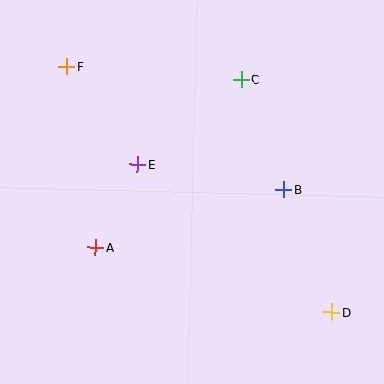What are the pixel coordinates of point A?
Point A is at (95, 248).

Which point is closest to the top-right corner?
Point C is closest to the top-right corner.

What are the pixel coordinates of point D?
Point D is at (332, 312).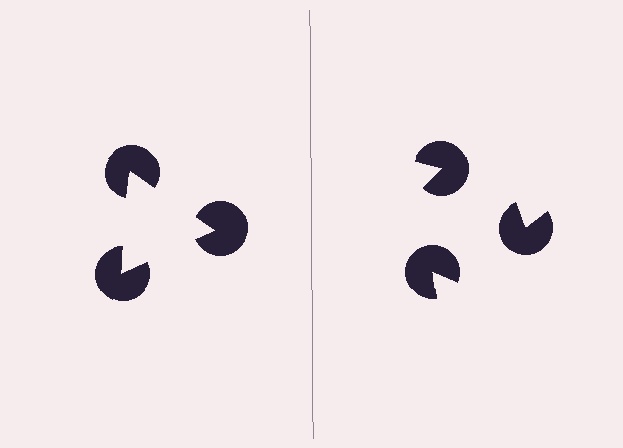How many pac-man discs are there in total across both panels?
6 — 3 on each side.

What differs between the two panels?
The pac-man discs are positioned identically on both sides; only the wedge orientations differ. On the left they align to a triangle; on the right they are misaligned.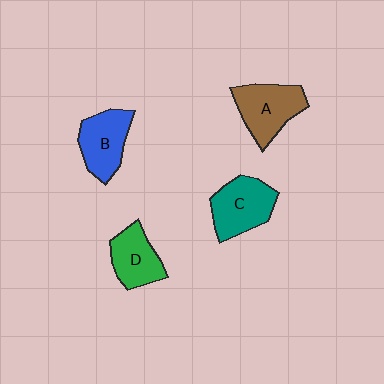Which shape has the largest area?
Shape A (brown).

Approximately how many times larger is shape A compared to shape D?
Approximately 1.3 times.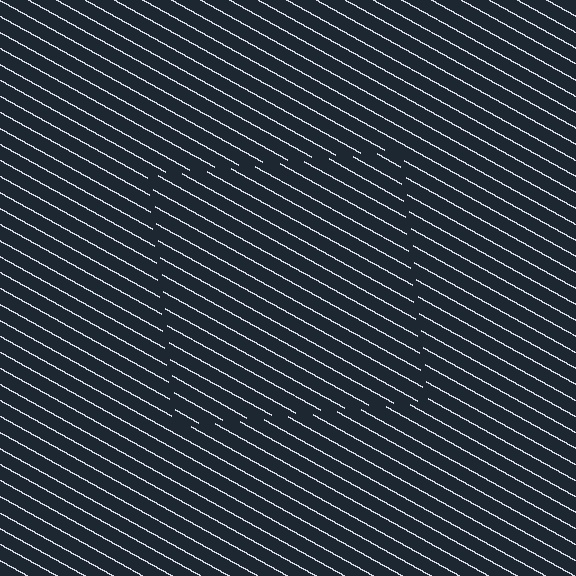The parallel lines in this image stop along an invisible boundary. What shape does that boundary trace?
An illusory square. The interior of the shape contains the same grating, shifted by half a period — the contour is defined by the phase discontinuity where line-ends from the inner and outer gratings abut.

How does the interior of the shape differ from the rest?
The interior of the shape contains the same grating, shifted by half a period — the contour is defined by the phase discontinuity where line-ends from the inner and outer gratings abut.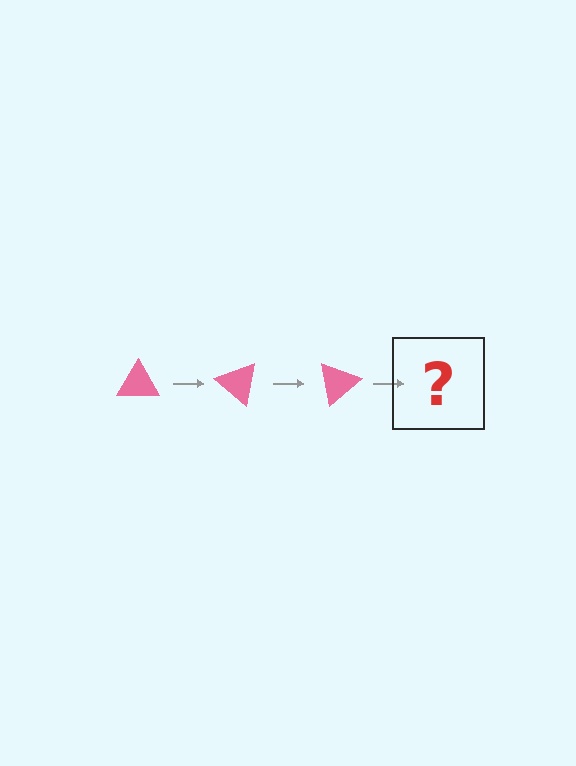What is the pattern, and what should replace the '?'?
The pattern is that the triangle rotates 40 degrees each step. The '?' should be a pink triangle rotated 120 degrees.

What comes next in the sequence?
The next element should be a pink triangle rotated 120 degrees.